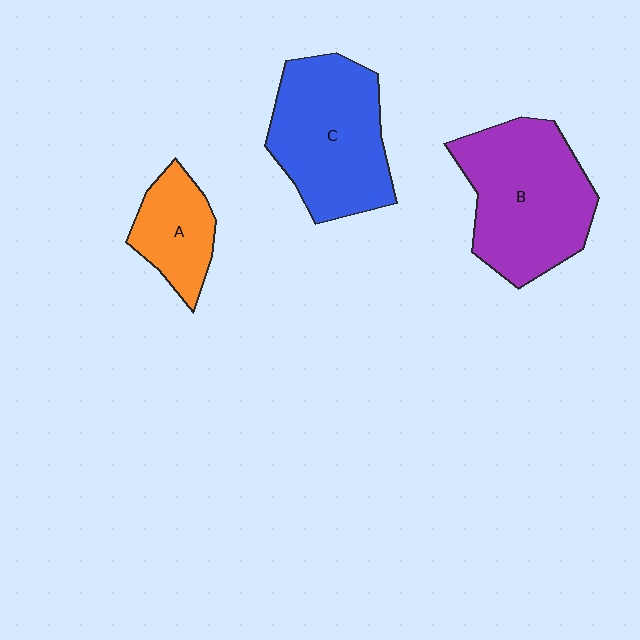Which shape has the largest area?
Shape B (purple).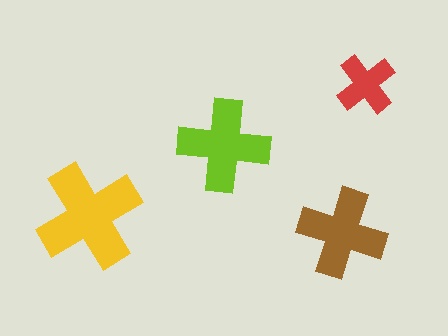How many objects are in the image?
There are 4 objects in the image.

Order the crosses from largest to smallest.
the yellow one, the lime one, the brown one, the red one.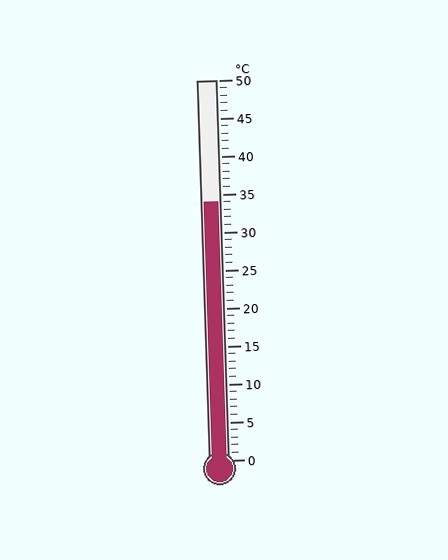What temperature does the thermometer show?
The thermometer shows approximately 34°C.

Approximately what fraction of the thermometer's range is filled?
The thermometer is filled to approximately 70% of its range.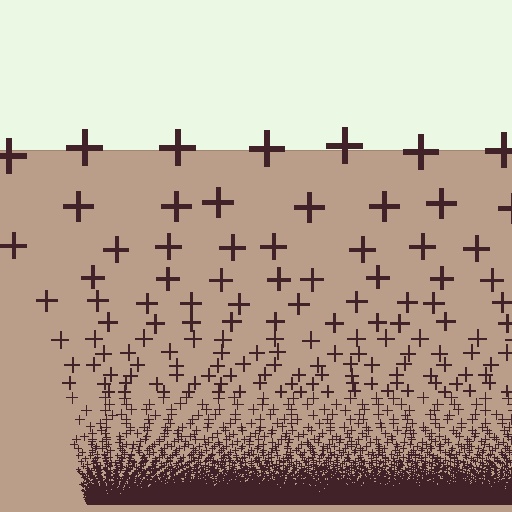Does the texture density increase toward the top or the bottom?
Density increases toward the bottom.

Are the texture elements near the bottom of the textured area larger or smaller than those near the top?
Smaller. The gradient is inverted — elements near the bottom are smaller and denser.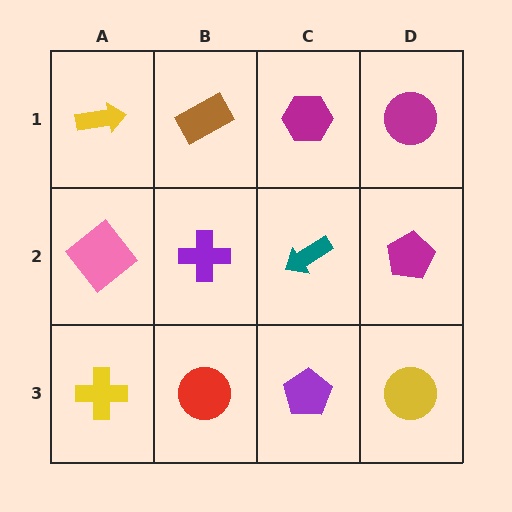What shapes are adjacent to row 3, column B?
A purple cross (row 2, column B), a yellow cross (row 3, column A), a purple pentagon (row 3, column C).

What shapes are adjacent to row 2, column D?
A magenta circle (row 1, column D), a yellow circle (row 3, column D), a teal arrow (row 2, column C).